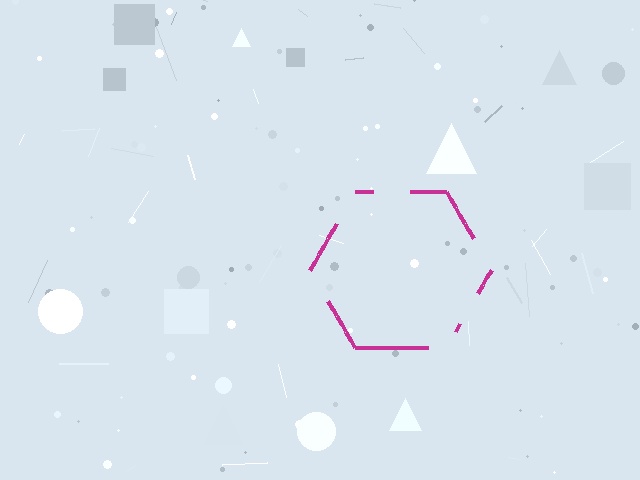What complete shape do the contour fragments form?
The contour fragments form a hexagon.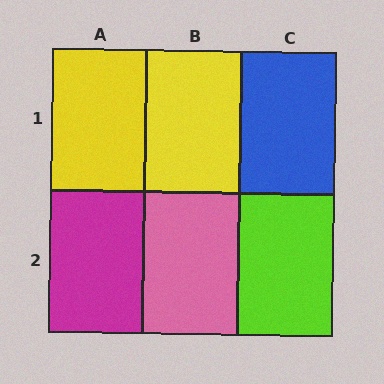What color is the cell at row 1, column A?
Yellow.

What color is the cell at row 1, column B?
Yellow.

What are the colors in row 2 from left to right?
Magenta, pink, lime.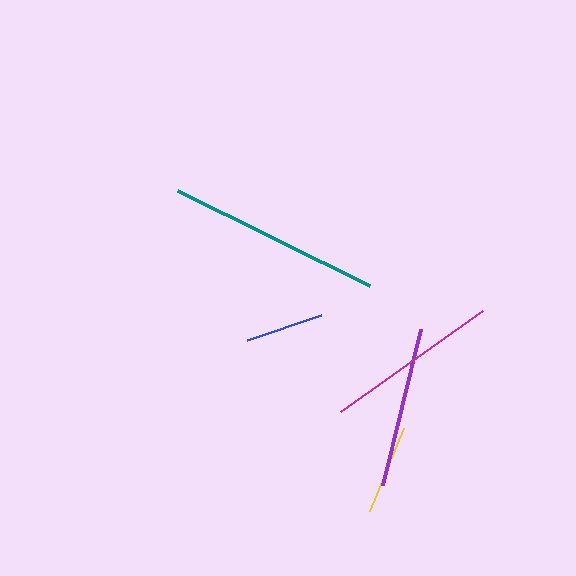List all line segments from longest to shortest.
From longest to shortest: teal, magenta, purple, yellow, blue.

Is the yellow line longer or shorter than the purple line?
The purple line is longer than the yellow line.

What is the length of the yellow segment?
The yellow segment is approximately 90 pixels long.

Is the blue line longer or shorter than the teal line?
The teal line is longer than the blue line.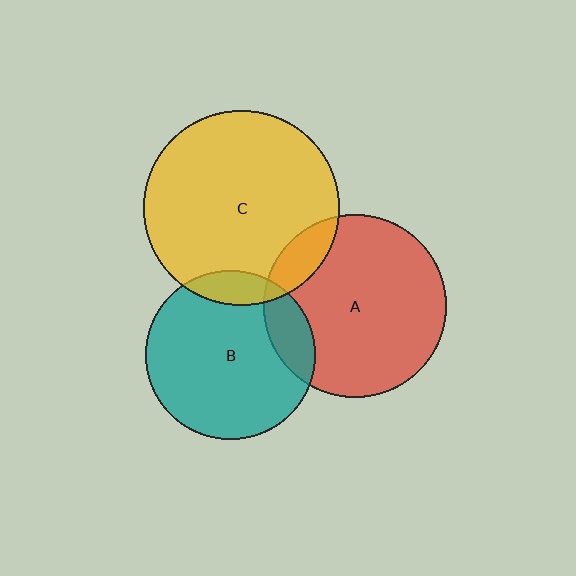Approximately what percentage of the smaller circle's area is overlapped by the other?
Approximately 15%.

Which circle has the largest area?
Circle C (yellow).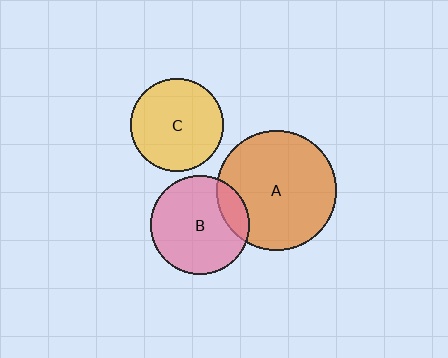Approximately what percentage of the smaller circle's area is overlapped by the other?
Approximately 15%.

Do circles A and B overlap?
Yes.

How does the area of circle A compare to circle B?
Approximately 1.5 times.